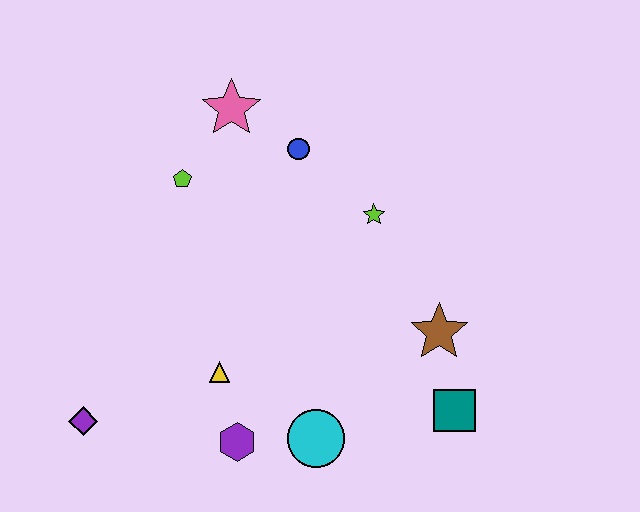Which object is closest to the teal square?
The brown star is closest to the teal square.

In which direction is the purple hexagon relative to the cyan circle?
The purple hexagon is to the left of the cyan circle.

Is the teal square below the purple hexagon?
No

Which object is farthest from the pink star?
The teal square is farthest from the pink star.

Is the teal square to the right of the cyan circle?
Yes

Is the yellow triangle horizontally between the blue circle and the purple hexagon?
No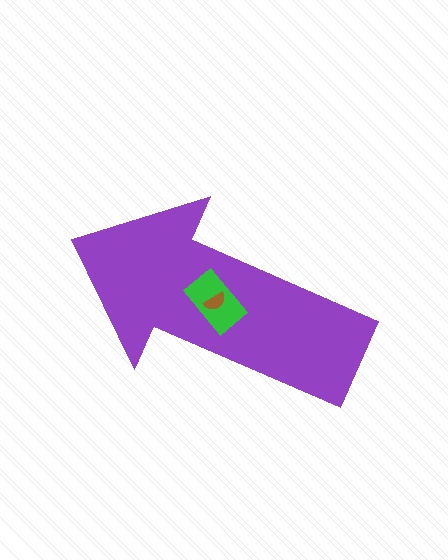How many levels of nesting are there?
3.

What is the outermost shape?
The purple arrow.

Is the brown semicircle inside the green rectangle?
Yes.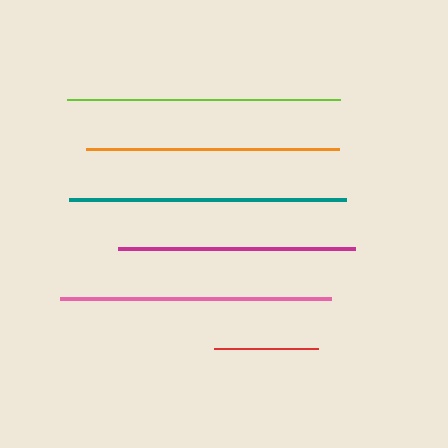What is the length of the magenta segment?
The magenta segment is approximately 237 pixels long.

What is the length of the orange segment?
The orange segment is approximately 254 pixels long.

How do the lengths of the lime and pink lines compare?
The lime and pink lines are approximately the same length.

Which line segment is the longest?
The teal line is the longest at approximately 277 pixels.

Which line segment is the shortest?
The red line is the shortest at approximately 104 pixels.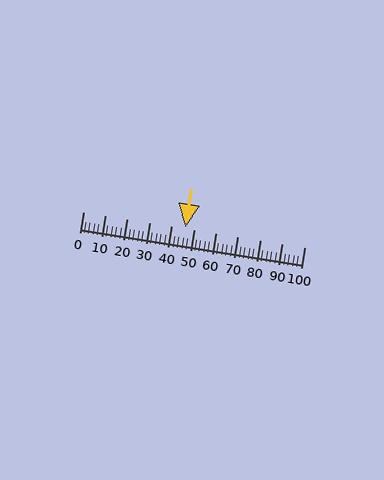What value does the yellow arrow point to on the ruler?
The yellow arrow points to approximately 46.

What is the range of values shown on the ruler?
The ruler shows values from 0 to 100.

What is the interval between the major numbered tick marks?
The major tick marks are spaced 10 units apart.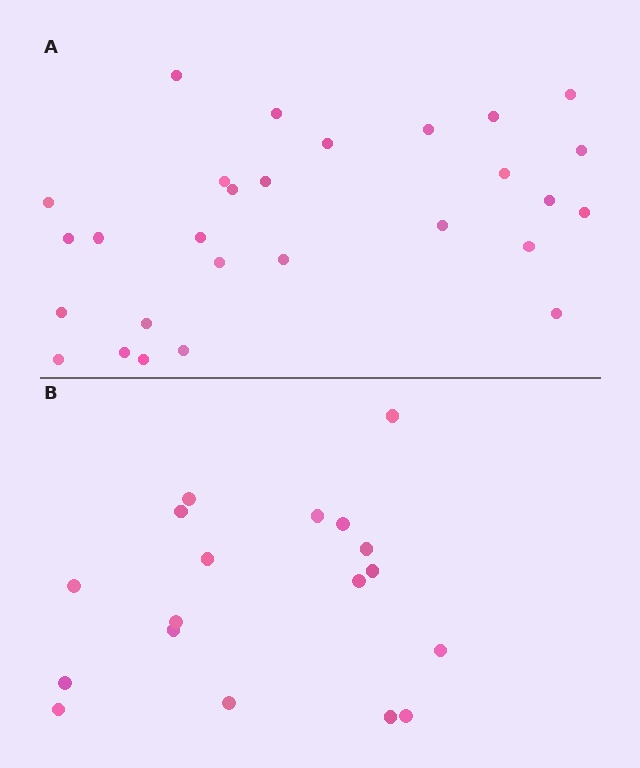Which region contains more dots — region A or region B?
Region A (the top region) has more dots.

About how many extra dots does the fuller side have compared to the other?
Region A has roughly 10 or so more dots than region B.